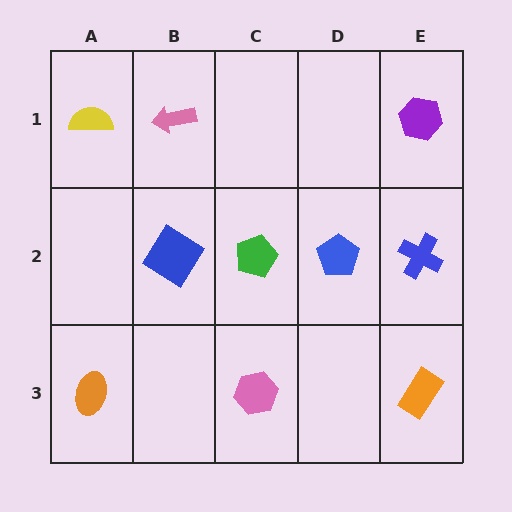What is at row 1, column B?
A pink arrow.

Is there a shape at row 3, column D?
No, that cell is empty.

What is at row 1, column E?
A purple hexagon.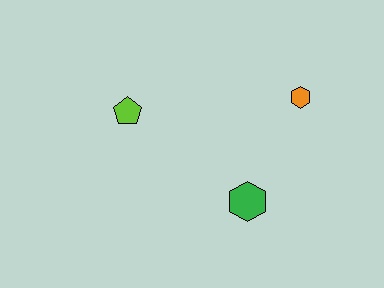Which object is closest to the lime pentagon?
The green hexagon is closest to the lime pentagon.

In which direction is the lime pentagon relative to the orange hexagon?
The lime pentagon is to the left of the orange hexagon.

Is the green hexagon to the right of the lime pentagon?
Yes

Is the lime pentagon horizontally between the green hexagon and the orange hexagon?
No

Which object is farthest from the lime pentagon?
The orange hexagon is farthest from the lime pentagon.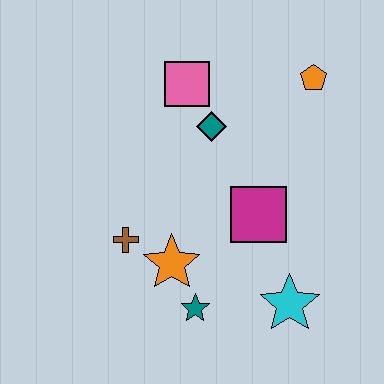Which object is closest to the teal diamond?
The pink square is closest to the teal diamond.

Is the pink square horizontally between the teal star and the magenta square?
No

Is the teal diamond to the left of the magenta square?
Yes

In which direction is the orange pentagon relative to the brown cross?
The orange pentagon is to the right of the brown cross.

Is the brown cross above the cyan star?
Yes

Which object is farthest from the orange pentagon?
The teal star is farthest from the orange pentagon.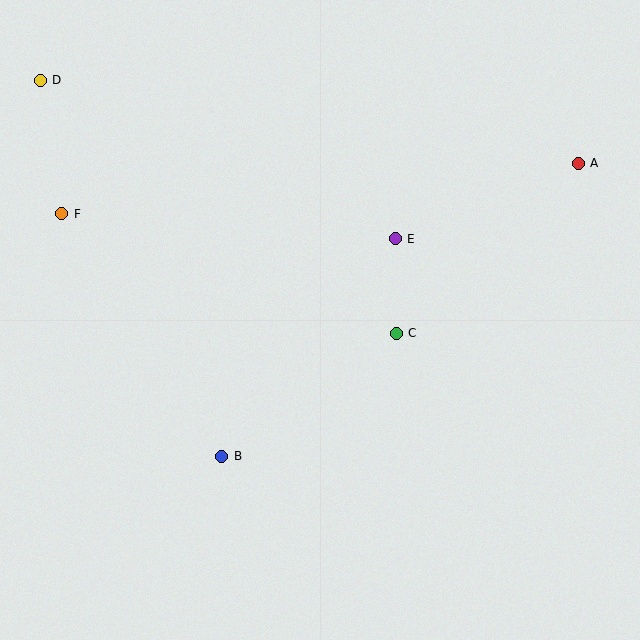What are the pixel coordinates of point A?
Point A is at (578, 163).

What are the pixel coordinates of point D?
Point D is at (40, 80).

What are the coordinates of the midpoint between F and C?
The midpoint between F and C is at (229, 273).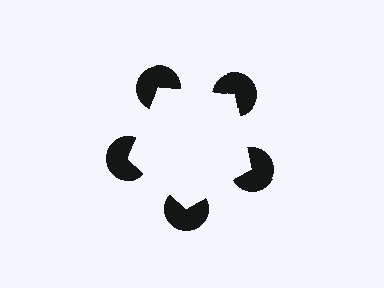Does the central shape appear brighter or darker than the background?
It typically appears slightly brighter than the background, even though no actual brightness change is drawn.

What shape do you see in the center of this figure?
An illusory pentagon — its edges are inferred from the aligned wedge cuts in the pac-man discs, not physically drawn.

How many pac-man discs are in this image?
There are 5 — one at each vertex of the illusory pentagon.